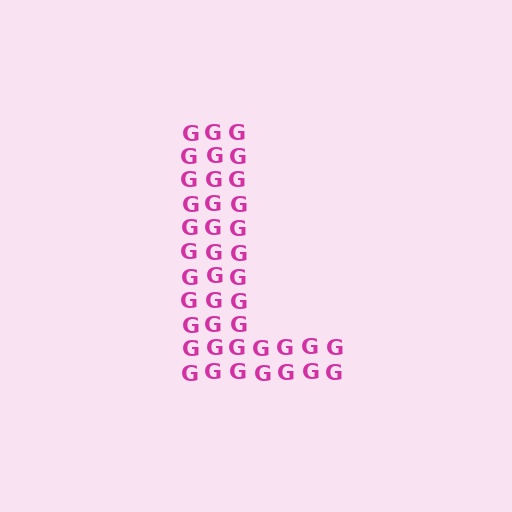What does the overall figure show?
The overall figure shows the letter L.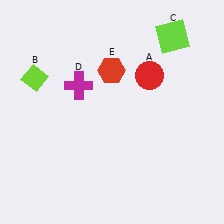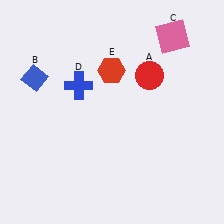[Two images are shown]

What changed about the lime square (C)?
In Image 1, C is lime. In Image 2, it changed to pink.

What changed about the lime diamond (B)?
In Image 1, B is lime. In Image 2, it changed to blue.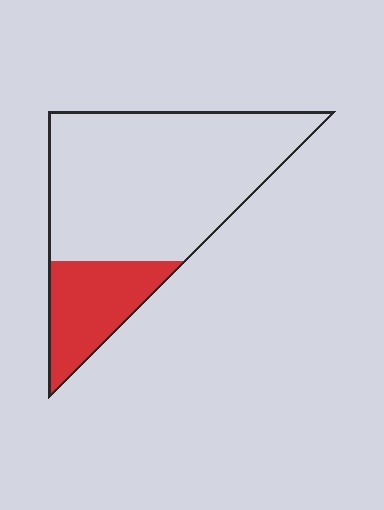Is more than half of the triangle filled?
No.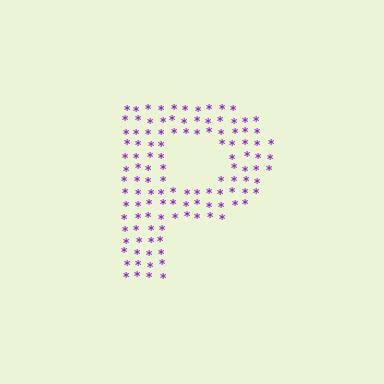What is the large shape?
The large shape is the letter P.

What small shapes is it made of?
It is made of small asterisks.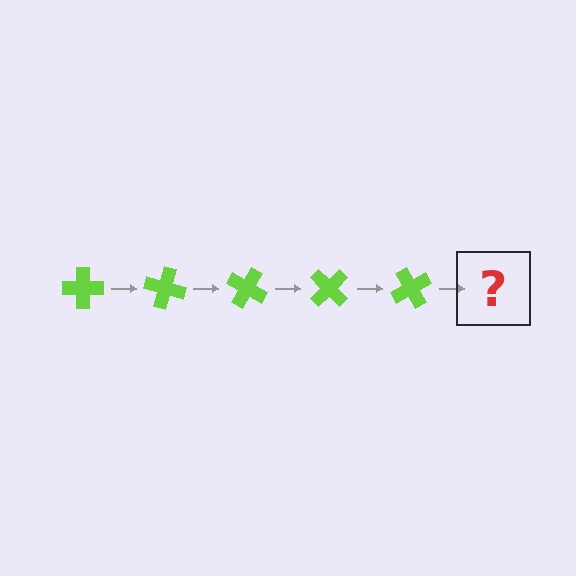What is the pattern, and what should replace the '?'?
The pattern is that the cross rotates 15 degrees each step. The '?' should be a lime cross rotated 75 degrees.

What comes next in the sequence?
The next element should be a lime cross rotated 75 degrees.